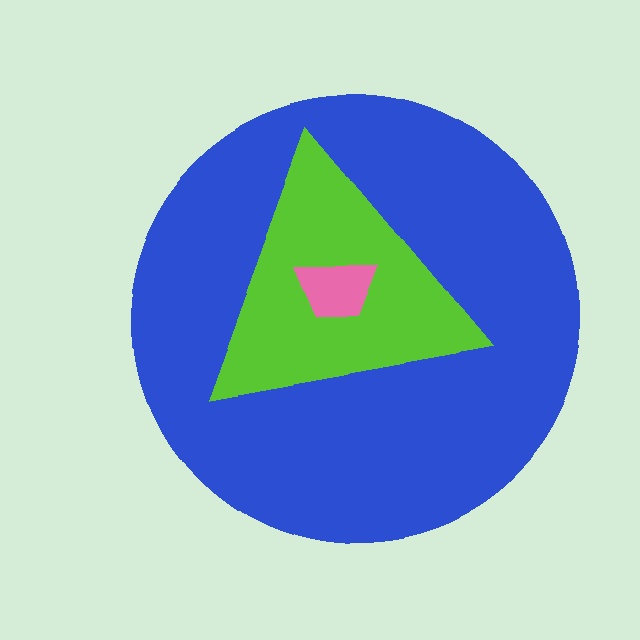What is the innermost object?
The pink trapezoid.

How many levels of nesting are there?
3.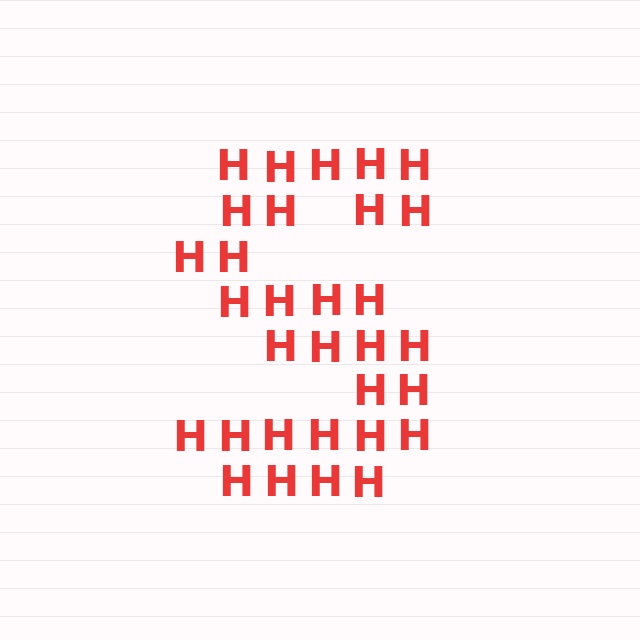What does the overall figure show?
The overall figure shows the letter S.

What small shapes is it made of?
It is made of small letter H's.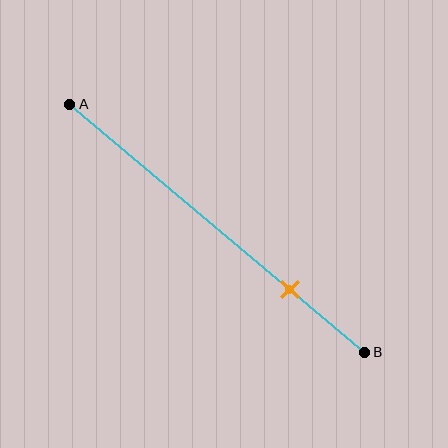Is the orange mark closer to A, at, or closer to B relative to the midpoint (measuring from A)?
The orange mark is closer to point B than the midpoint of segment AB.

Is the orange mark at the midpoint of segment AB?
No, the mark is at about 75% from A, not at the 50% midpoint.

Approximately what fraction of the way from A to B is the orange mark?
The orange mark is approximately 75% of the way from A to B.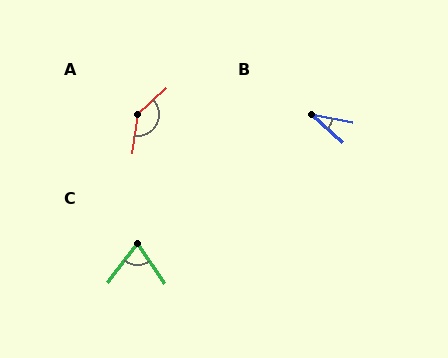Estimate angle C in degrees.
Approximately 71 degrees.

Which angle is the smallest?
B, at approximately 31 degrees.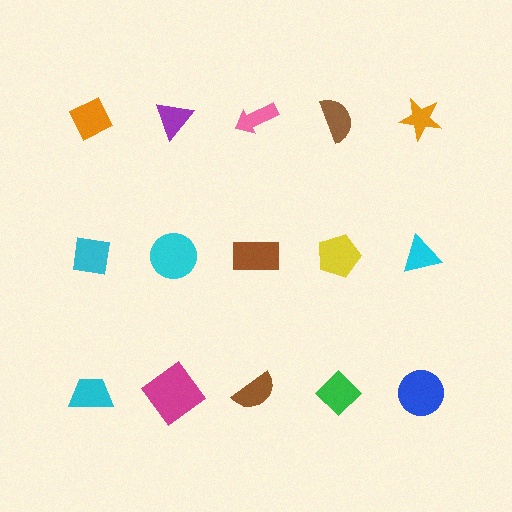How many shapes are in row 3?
5 shapes.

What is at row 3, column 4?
A green diamond.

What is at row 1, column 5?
An orange star.